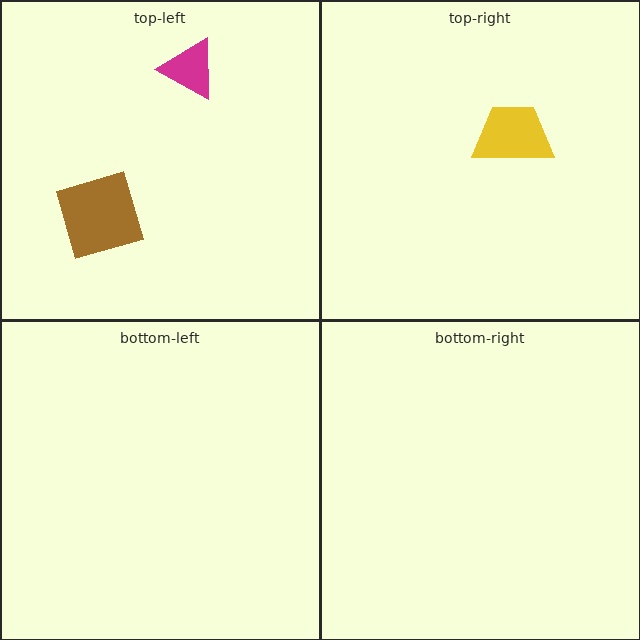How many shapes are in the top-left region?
2.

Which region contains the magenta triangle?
The top-left region.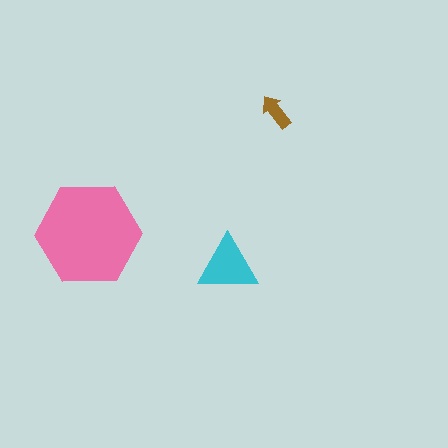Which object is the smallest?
The brown arrow.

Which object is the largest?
The pink hexagon.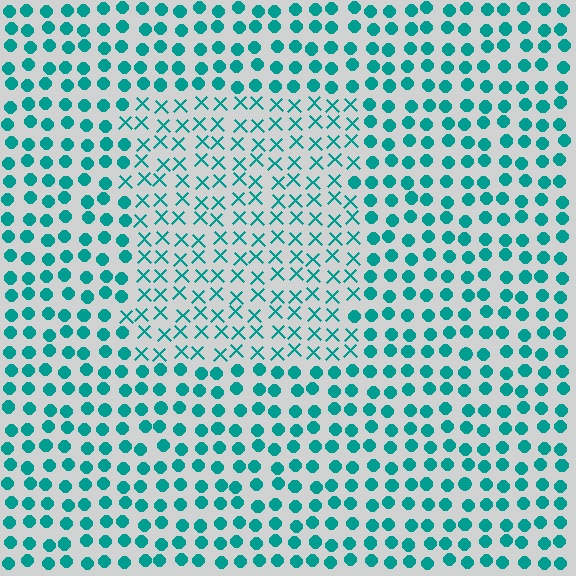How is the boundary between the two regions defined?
The boundary is defined by a change in element shape: X marks inside vs. circles outside. All elements share the same color and spacing.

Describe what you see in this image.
The image is filled with small teal elements arranged in a uniform grid. A rectangle-shaped region contains X marks, while the surrounding area contains circles. The boundary is defined purely by the change in element shape.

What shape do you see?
I see a rectangle.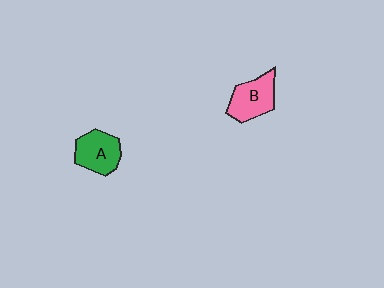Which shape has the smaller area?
Shape A (green).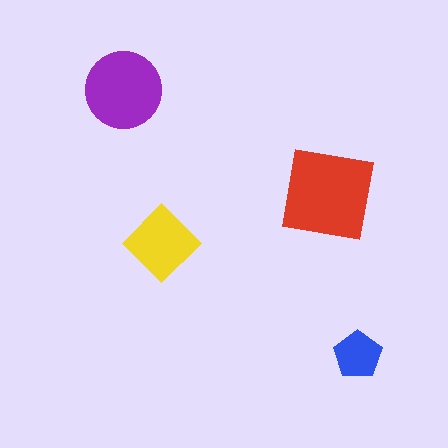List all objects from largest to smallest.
The red square, the purple circle, the yellow diamond, the blue pentagon.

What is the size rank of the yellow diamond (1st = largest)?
3rd.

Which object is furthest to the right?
The blue pentagon is rightmost.